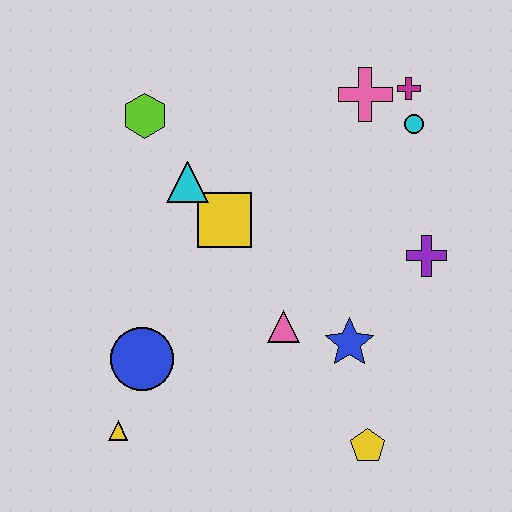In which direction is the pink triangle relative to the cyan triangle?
The pink triangle is below the cyan triangle.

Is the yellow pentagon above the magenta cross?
No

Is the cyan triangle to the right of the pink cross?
No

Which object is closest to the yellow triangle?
The blue circle is closest to the yellow triangle.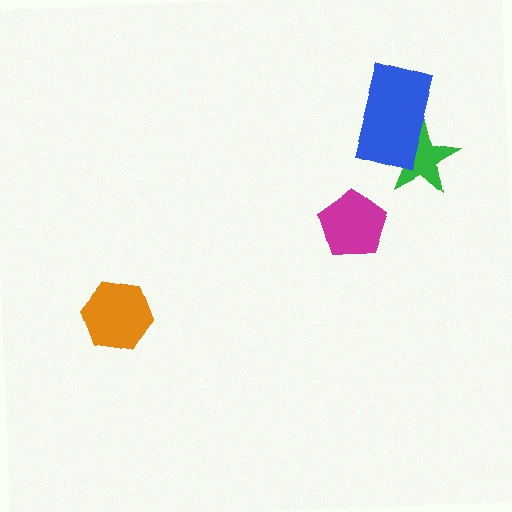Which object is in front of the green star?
The blue rectangle is in front of the green star.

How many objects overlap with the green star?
1 object overlaps with the green star.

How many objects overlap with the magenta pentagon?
0 objects overlap with the magenta pentagon.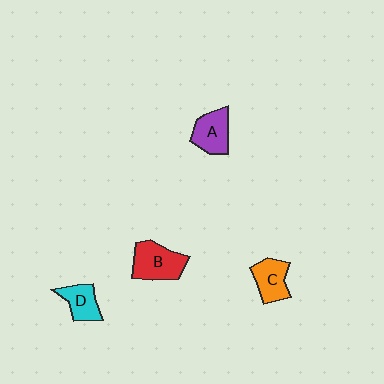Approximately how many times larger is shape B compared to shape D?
Approximately 1.5 times.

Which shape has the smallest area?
Shape D (cyan).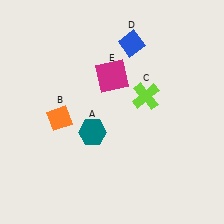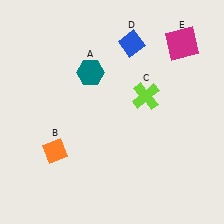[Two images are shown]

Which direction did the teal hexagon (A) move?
The teal hexagon (A) moved up.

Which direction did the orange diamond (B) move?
The orange diamond (B) moved down.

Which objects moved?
The objects that moved are: the teal hexagon (A), the orange diamond (B), the magenta square (E).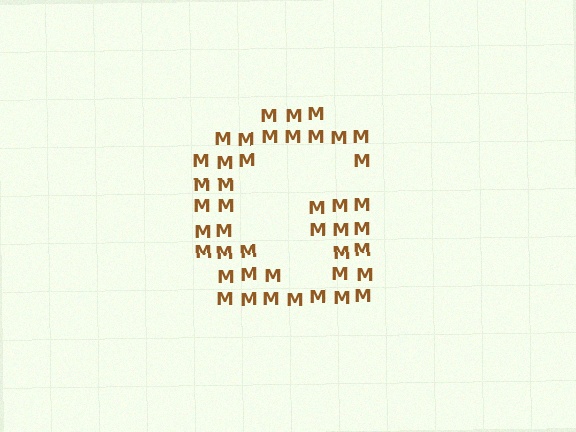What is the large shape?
The large shape is the letter G.